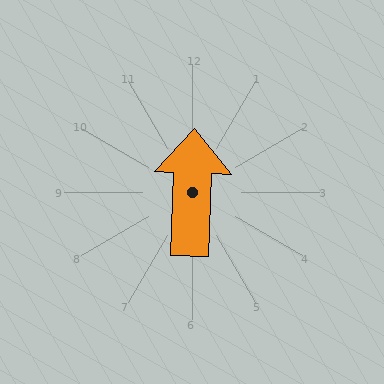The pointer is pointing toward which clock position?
Roughly 12 o'clock.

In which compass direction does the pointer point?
North.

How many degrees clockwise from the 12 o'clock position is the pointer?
Approximately 2 degrees.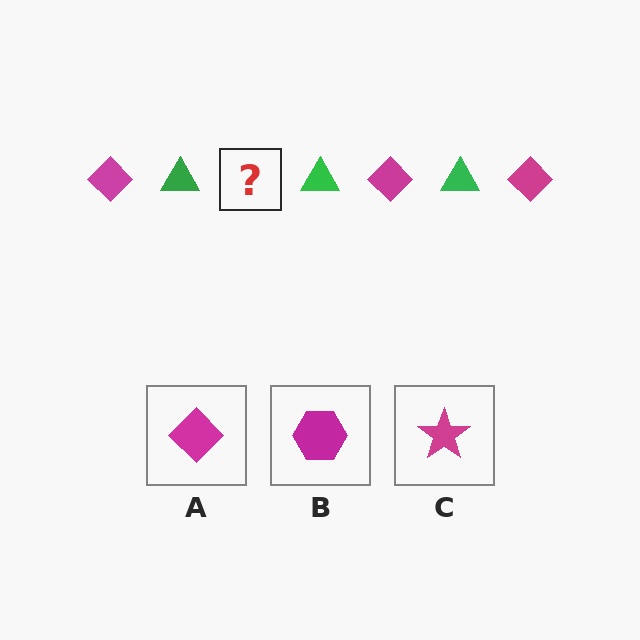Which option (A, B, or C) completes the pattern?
A.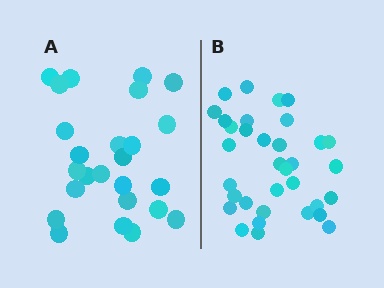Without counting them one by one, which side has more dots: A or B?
Region B (the right region) has more dots.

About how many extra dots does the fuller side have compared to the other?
Region B has roughly 8 or so more dots than region A.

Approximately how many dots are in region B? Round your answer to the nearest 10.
About 30 dots. (The exact count is 34, which rounds to 30.)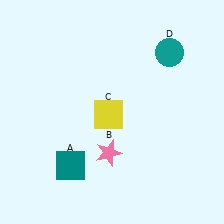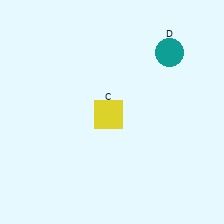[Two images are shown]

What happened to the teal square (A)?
The teal square (A) was removed in Image 2. It was in the bottom-left area of Image 1.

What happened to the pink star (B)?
The pink star (B) was removed in Image 2. It was in the bottom-left area of Image 1.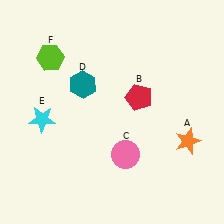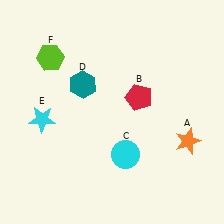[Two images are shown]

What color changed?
The circle (C) changed from pink in Image 1 to cyan in Image 2.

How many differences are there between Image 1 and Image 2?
There is 1 difference between the two images.